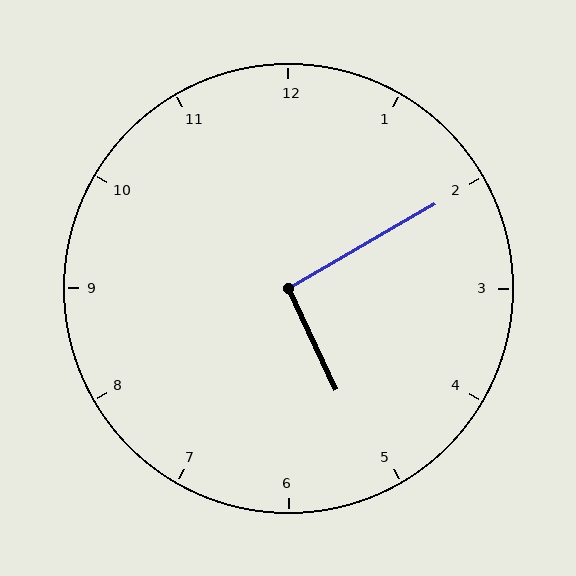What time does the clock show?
5:10.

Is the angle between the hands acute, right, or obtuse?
It is right.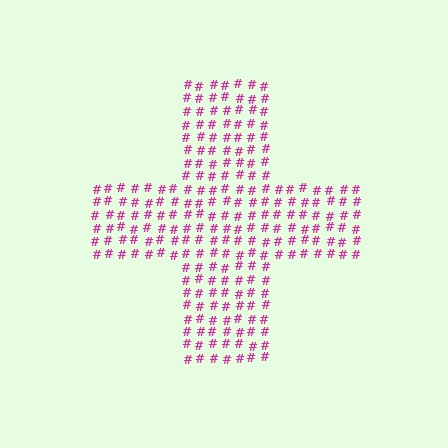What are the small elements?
The small elements are hash symbols.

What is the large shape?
The large shape is a cross.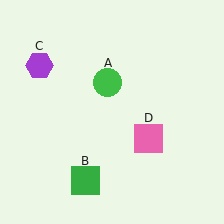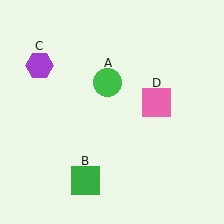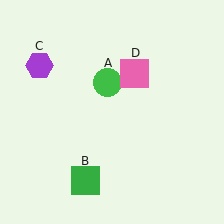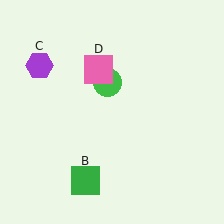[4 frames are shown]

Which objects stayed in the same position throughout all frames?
Green circle (object A) and green square (object B) and purple hexagon (object C) remained stationary.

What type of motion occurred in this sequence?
The pink square (object D) rotated counterclockwise around the center of the scene.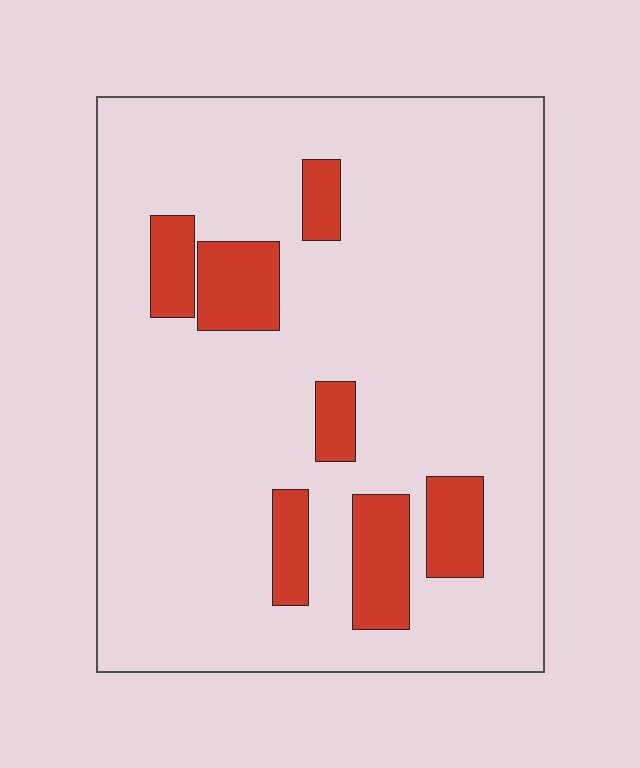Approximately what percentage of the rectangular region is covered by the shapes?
Approximately 15%.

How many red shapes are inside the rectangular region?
7.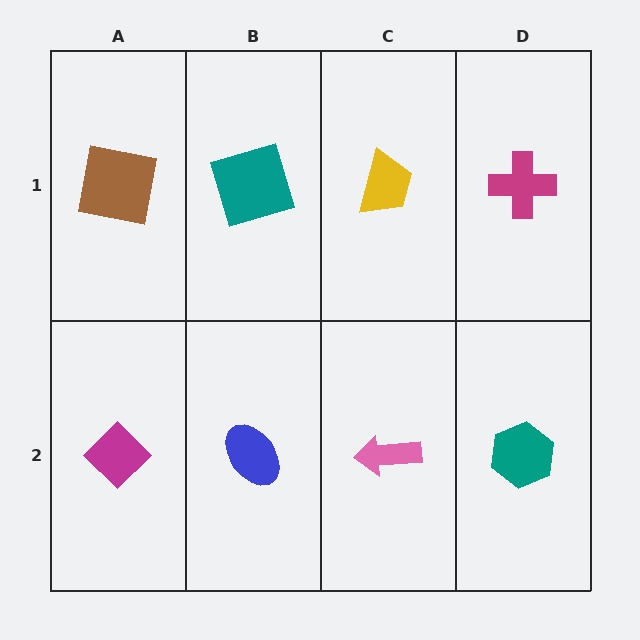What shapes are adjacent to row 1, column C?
A pink arrow (row 2, column C), a teal square (row 1, column B), a magenta cross (row 1, column D).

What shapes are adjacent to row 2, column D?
A magenta cross (row 1, column D), a pink arrow (row 2, column C).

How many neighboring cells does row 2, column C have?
3.